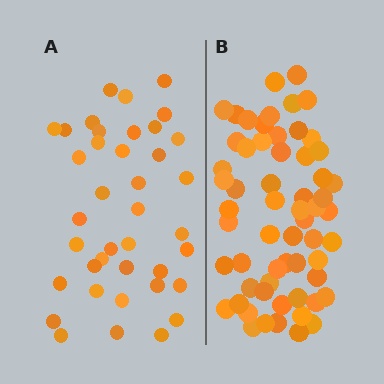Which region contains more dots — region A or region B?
Region B (the right region) has more dots.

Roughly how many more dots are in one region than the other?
Region B has approximately 20 more dots than region A.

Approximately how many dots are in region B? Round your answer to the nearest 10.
About 60 dots.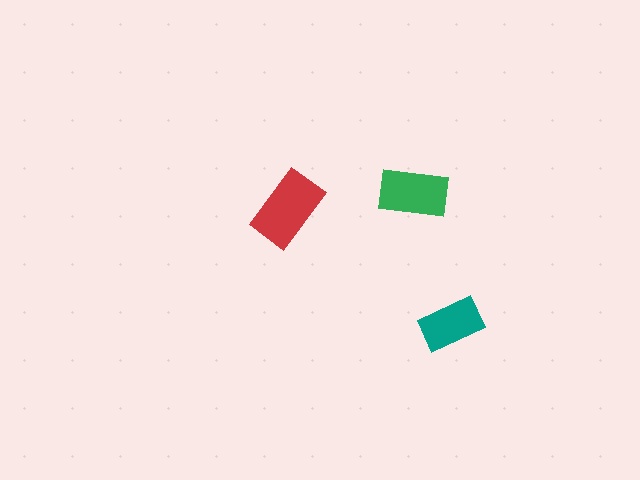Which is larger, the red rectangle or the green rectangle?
The red one.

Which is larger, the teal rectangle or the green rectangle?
The green one.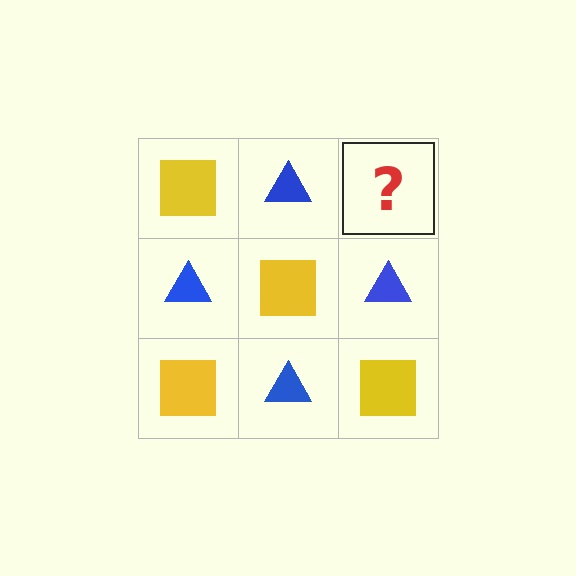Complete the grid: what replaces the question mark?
The question mark should be replaced with a yellow square.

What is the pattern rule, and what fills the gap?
The rule is that it alternates yellow square and blue triangle in a checkerboard pattern. The gap should be filled with a yellow square.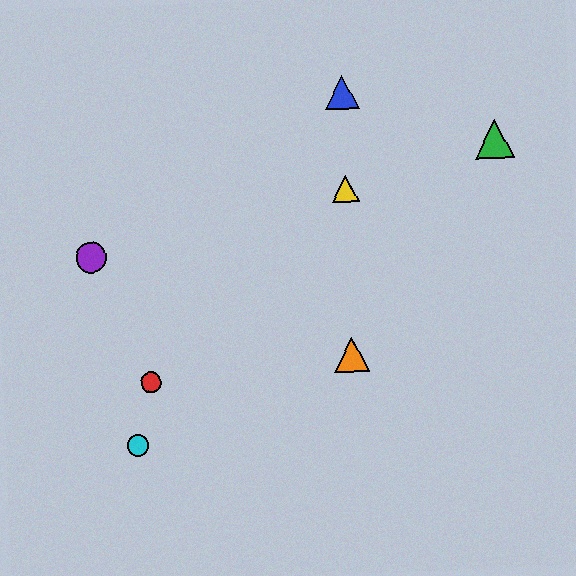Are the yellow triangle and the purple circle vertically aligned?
No, the yellow triangle is at x≈345 and the purple circle is at x≈91.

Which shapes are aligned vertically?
The blue triangle, the yellow triangle, the orange triangle are aligned vertically.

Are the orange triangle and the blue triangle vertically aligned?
Yes, both are at x≈352.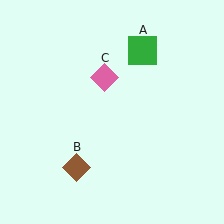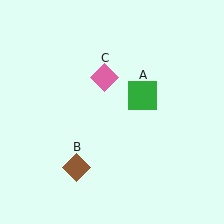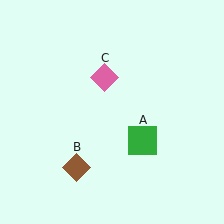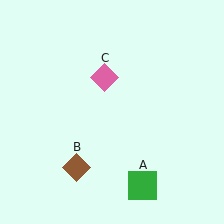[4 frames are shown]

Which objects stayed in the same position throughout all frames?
Brown diamond (object B) and pink diamond (object C) remained stationary.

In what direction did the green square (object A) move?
The green square (object A) moved down.